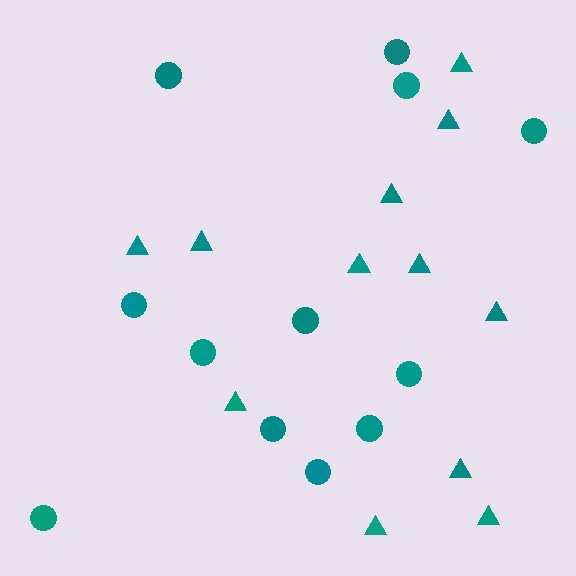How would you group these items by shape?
There are 2 groups: one group of triangles (12) and one group of circles (12).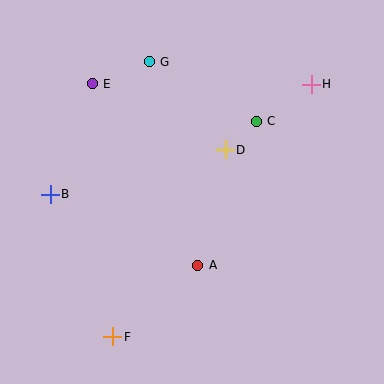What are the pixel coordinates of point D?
Point D is at (225, 150).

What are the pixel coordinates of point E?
Point E is at (92, 84).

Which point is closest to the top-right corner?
Point H is closest to the top-right corner.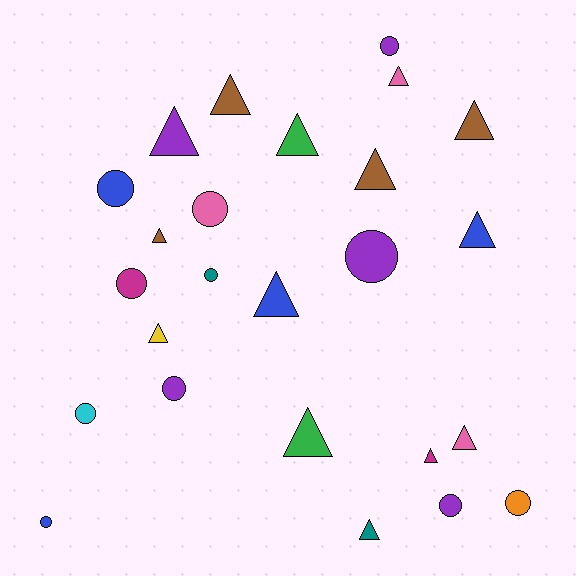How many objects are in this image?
There are 25 objects.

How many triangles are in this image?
There are 14 triangles.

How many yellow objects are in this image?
There is 1 yellow object.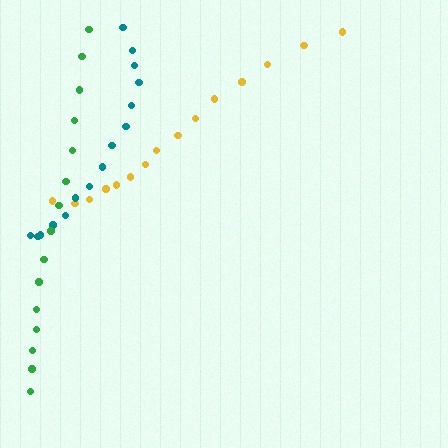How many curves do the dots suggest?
There are 3 distinct paths.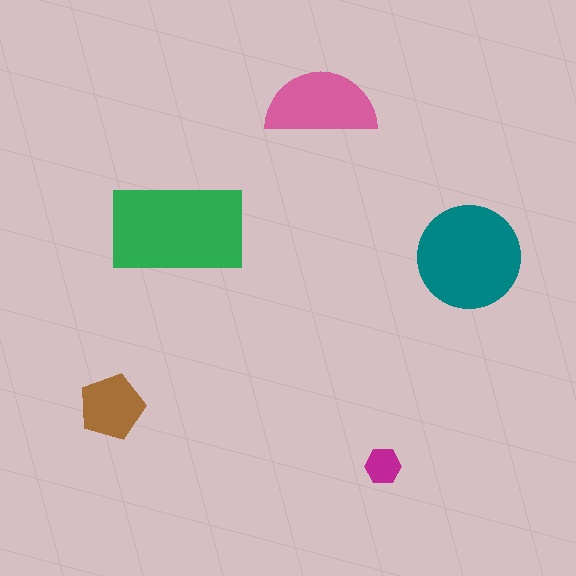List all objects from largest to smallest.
The green rectangle, the teal circle, the pink semicircle, the brown pentagon, the magenta hexagon.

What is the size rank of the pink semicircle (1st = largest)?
3rd.